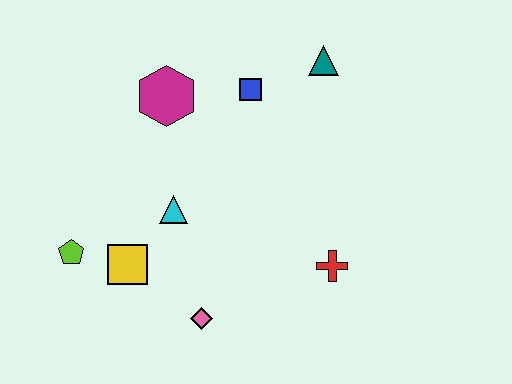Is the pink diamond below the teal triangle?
Yes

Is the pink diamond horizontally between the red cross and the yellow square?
Yes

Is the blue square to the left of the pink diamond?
No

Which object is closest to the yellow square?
The lime pentagon is closest to the yellow square.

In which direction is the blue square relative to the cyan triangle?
The blue square is above the cyan triangle.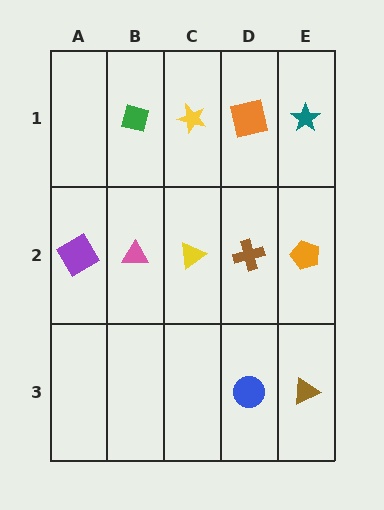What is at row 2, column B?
A pink triangle.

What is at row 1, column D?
An orange square.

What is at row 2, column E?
An orange pentagon.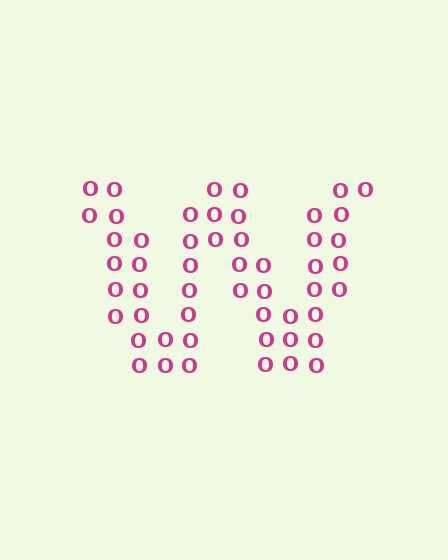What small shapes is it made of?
It is made of small letter O's.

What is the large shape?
The large shape is the letter W.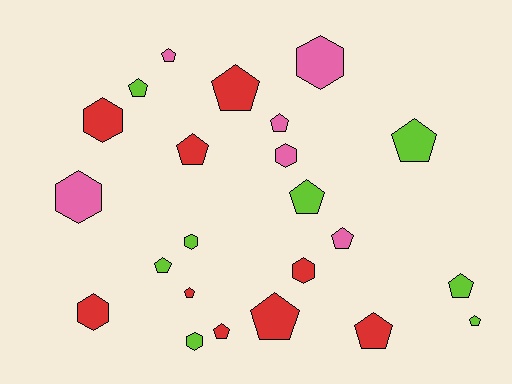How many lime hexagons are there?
There are 2 lime hexagons.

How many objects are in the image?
There are 23 objects.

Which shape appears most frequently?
Pentagon, with 15 objects.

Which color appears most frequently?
Red, with 9 objects.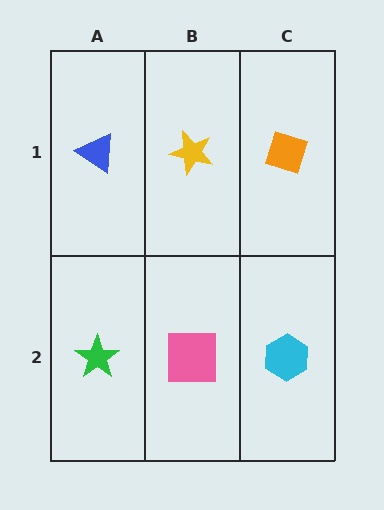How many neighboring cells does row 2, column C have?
2.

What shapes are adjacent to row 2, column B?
A yellow star (row 1, column B), a green star (row 2, column A), a cyan hexagon (row 2, column C).